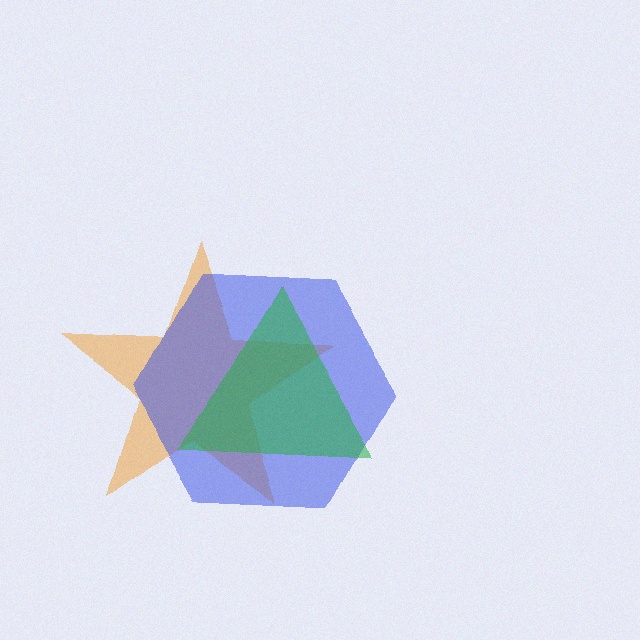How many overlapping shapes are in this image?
There are 3 overlapping shapes in the image.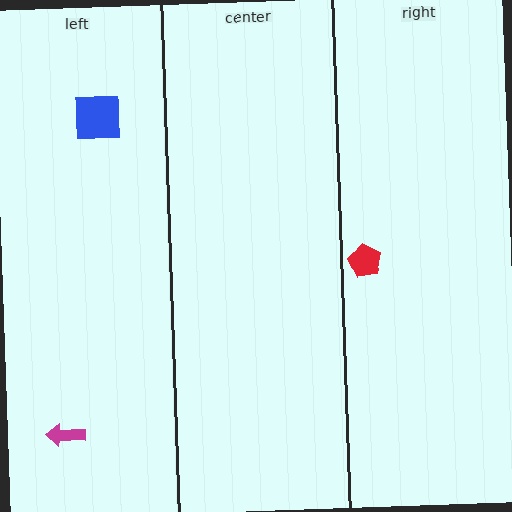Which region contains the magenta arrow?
The left region.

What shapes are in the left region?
The blue square, the magenta arrow.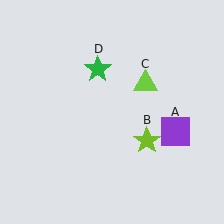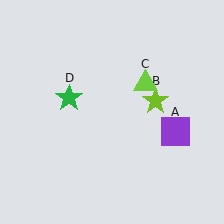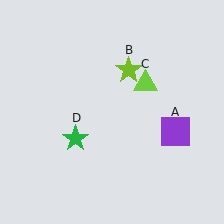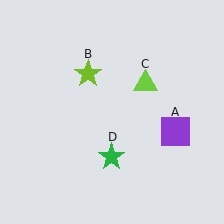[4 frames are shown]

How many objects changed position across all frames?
2 objects changed position: lime star (object B), green star (object D).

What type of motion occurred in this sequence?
The lime star (object B), green star (object D) rotated counterclockwise around the center of the scene.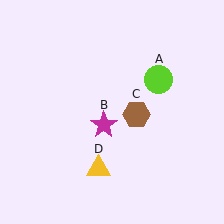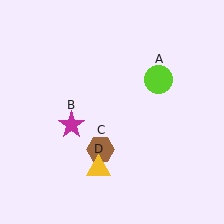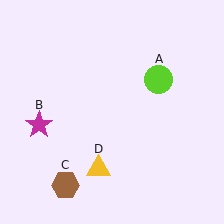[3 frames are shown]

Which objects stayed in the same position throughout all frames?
Lime circle (object A) and yellow triangle (object D) remained stationary.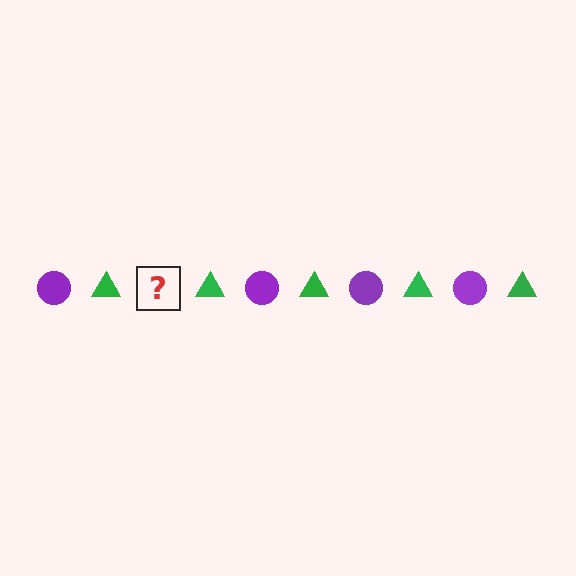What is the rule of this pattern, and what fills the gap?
The rule is that the pattern alternates between purple circle and green triangle. The gap should be filled with a purple circle.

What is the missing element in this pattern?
The missing element is a purple circle.